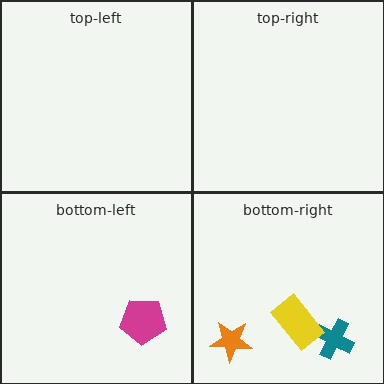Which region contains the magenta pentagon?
The bottom-left region.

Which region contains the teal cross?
The bottom-right region.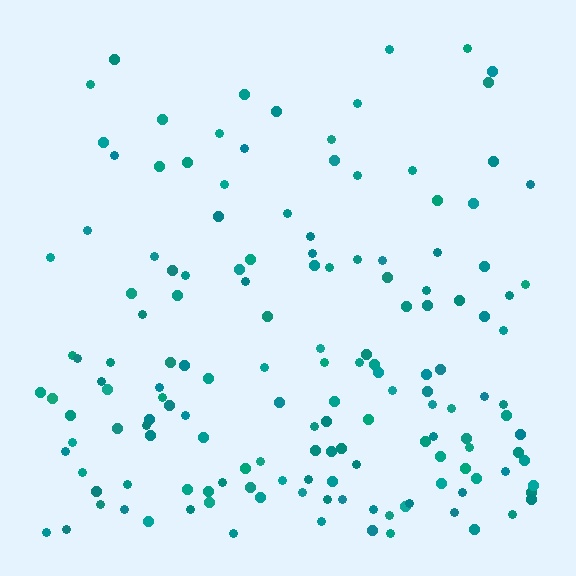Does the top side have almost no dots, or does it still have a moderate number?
Still a moderate number, just noticeably fewer than the bottom.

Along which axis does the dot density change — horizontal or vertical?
Vertical.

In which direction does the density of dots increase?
From top to bottom, with the bottom side densest.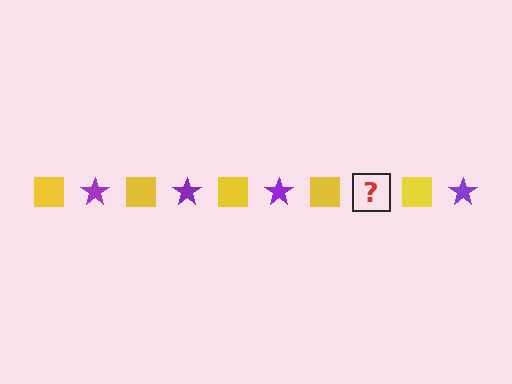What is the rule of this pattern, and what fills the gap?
The rule is that the pattern alternates between yellow square and purple star. The gap should be filled with a purple star.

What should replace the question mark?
The question mark should be replaced with a purple star.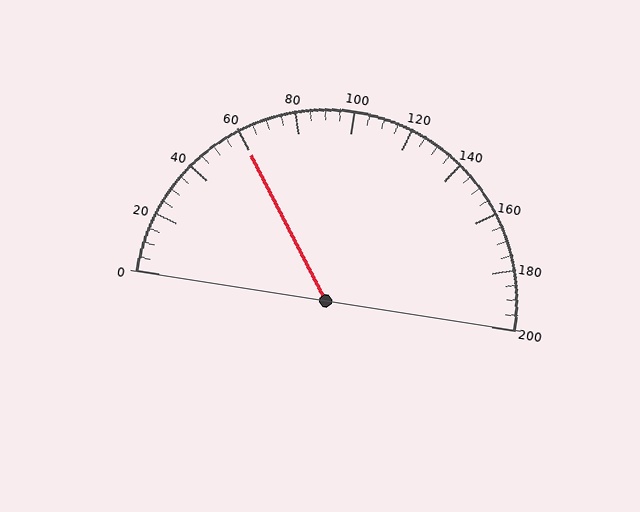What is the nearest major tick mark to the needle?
The nearest major tick mark is 60.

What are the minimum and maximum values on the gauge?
The gauge ranges from 0 to 200.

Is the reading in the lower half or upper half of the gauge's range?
The reading is in the lower half of the range (0 to 200).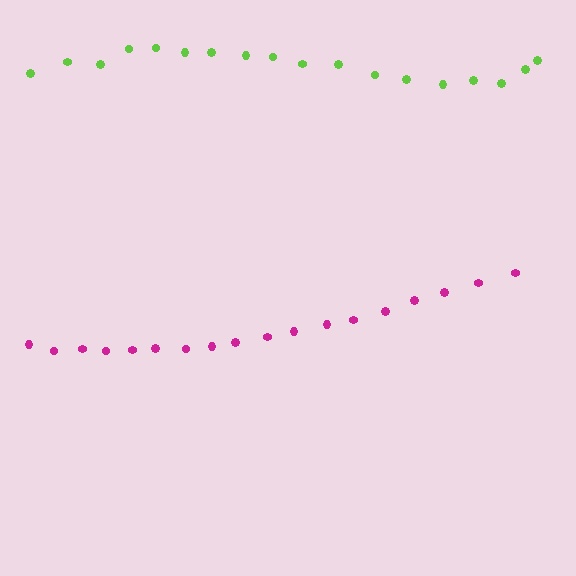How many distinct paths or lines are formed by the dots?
There are 2 distinct paths.